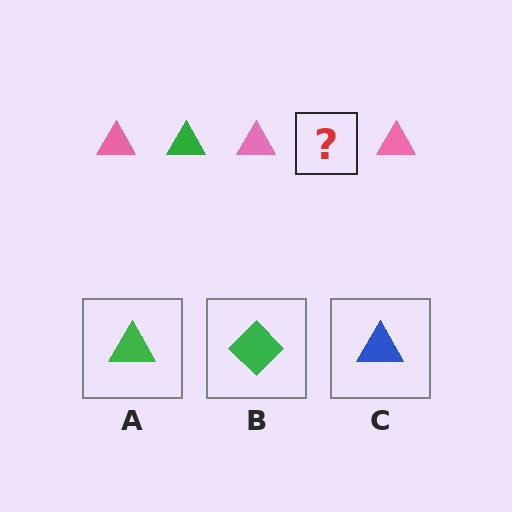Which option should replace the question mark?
Option A.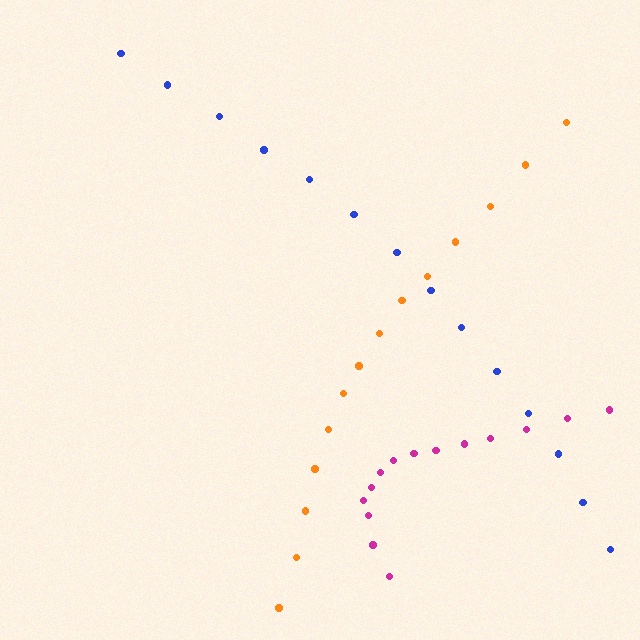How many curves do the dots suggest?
There are 3 distinct paths.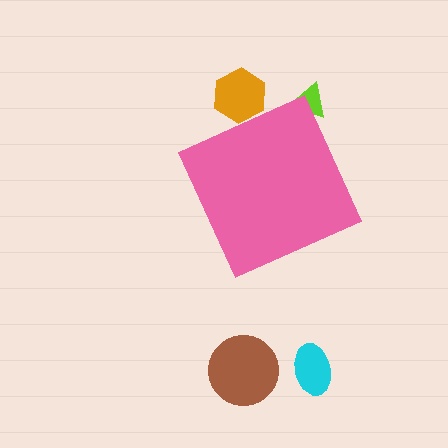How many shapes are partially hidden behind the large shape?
2 shapes are partially hidden.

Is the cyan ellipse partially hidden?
No, the cyan ellipse is fully visible.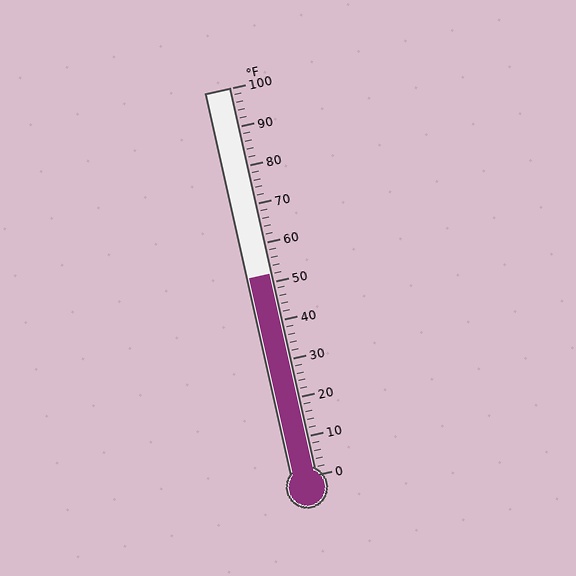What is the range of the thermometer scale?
The thermometer scale ranges from 0°F to 100°F.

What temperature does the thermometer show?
The thermometer shows approximately 52°F.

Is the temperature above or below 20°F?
The temperature is above 20°F.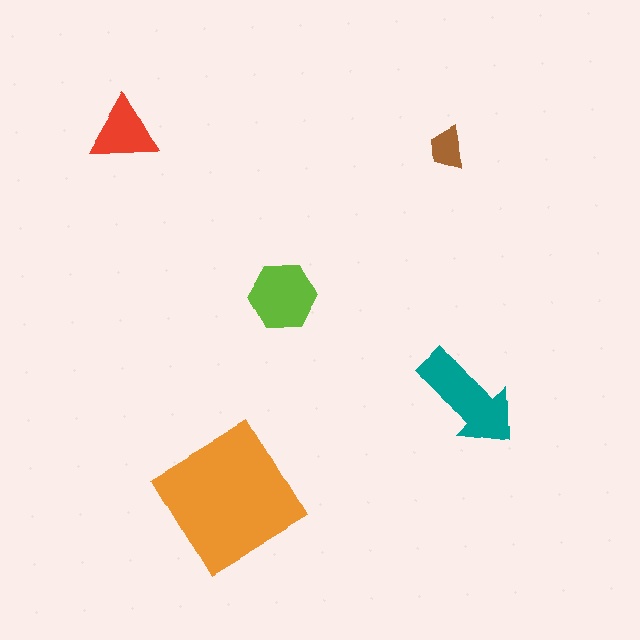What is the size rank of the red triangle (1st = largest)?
4th.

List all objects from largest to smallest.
The orange diamond, the teal arrow, the lime hexagon, the red triangle, the brown trapezoid.